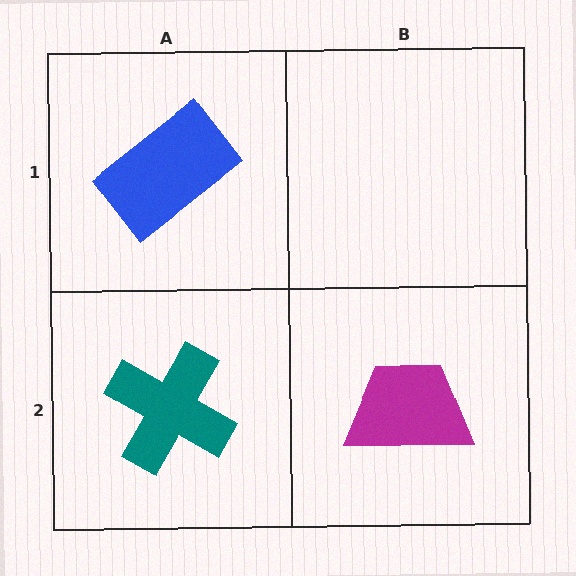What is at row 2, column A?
A teal cross.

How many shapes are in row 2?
2 shapes.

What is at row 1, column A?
A blue rectangle.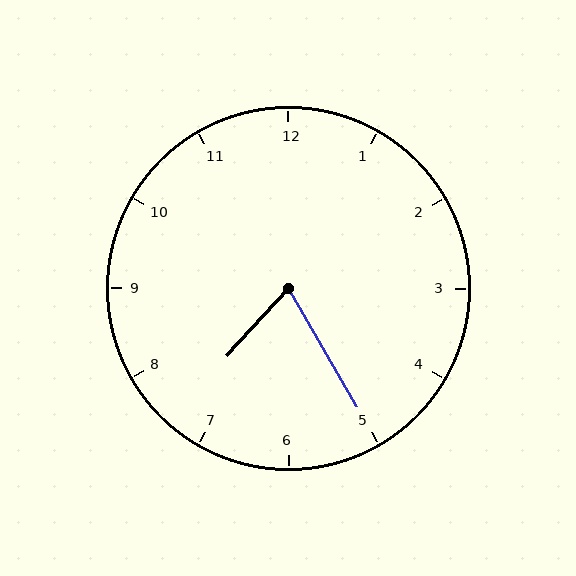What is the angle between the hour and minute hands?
Approximately 72 degrees.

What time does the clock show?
7:25.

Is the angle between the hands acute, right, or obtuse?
It is acute.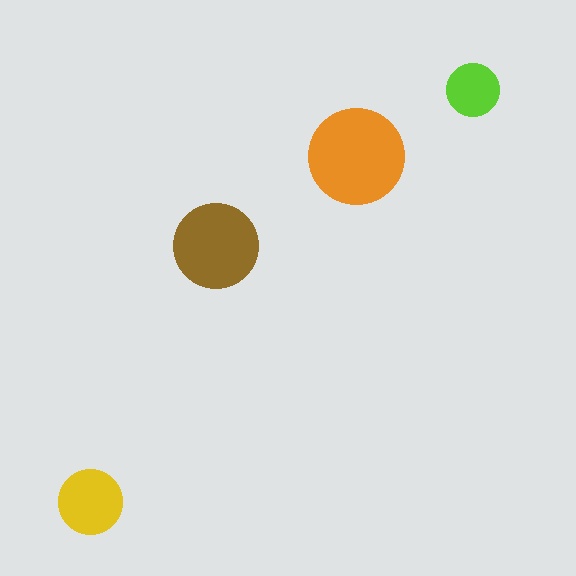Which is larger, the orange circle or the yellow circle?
The orange one.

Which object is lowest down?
The yellow circle is bottommost.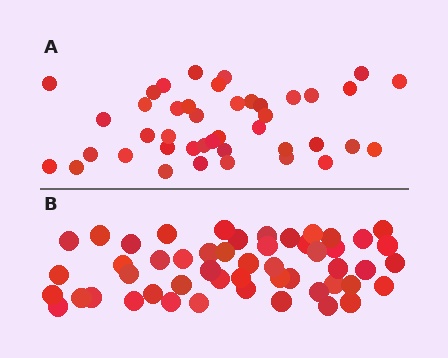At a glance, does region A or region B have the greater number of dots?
Region B (the bottom region) has more dots.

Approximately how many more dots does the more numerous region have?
Region B has roughly 8 or so more dots than region A.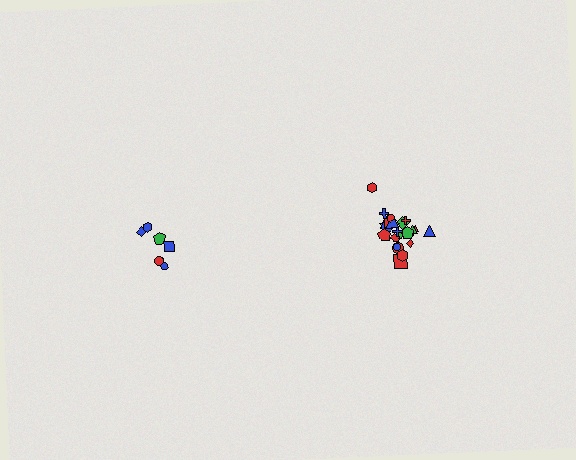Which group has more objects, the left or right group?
The right group.